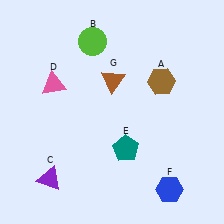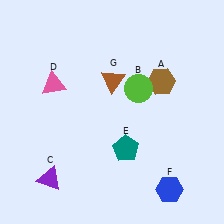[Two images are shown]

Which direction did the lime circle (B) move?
The lime circle (B) moved down.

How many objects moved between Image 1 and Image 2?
1 object moved between the two images.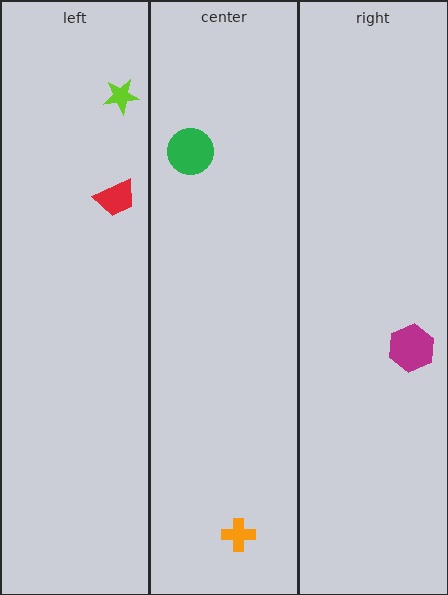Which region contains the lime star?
The left region.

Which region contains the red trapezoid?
The left region.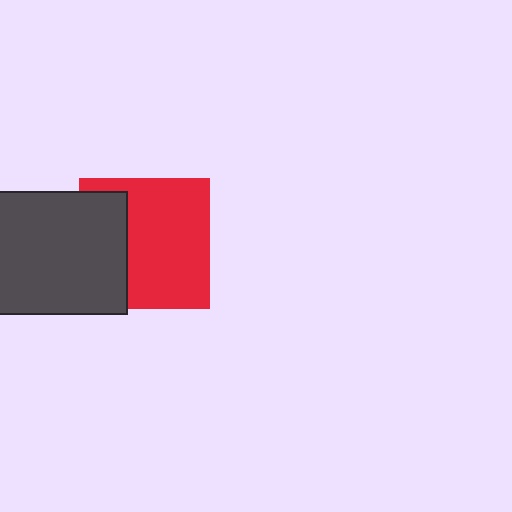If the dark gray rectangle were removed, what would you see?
You would see the complete red square.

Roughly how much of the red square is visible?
Most of it is visible (roughly 67%).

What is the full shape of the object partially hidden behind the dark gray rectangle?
The partially hidden object is a red square.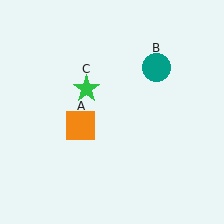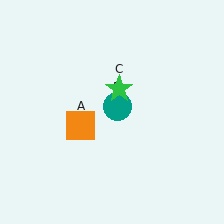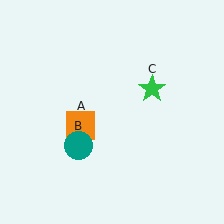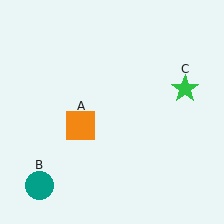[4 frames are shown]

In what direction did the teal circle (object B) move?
The teal circle (object B) moved down and to the left.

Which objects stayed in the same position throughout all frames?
Orange square (object A) remained stationary.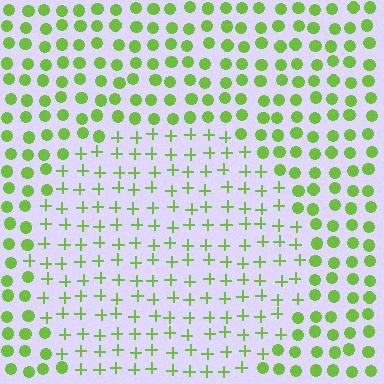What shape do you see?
I see a circle.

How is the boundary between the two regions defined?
The boundary is defined by a change in element shape: plus signs inside vs. circles outside. All elements share the same color and spacing.